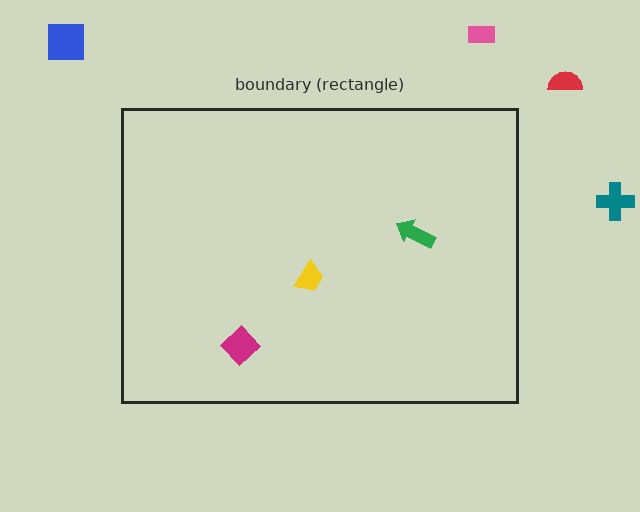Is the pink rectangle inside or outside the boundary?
Outside.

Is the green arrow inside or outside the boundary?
Inside.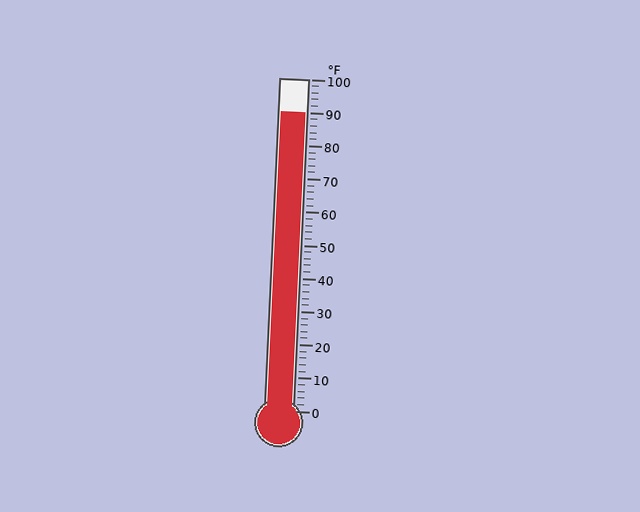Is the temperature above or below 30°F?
The temperature is above 30°F.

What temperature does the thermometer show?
The thermometer shows approximately 90°F.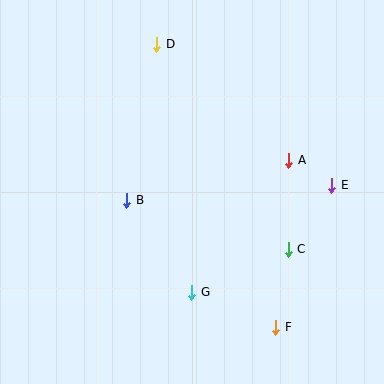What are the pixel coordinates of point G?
Point G is at (192, 292).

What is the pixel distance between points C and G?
The distance between C and G is 106 pixels.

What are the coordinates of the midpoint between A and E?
The midpoint between A and E is at (310, 173).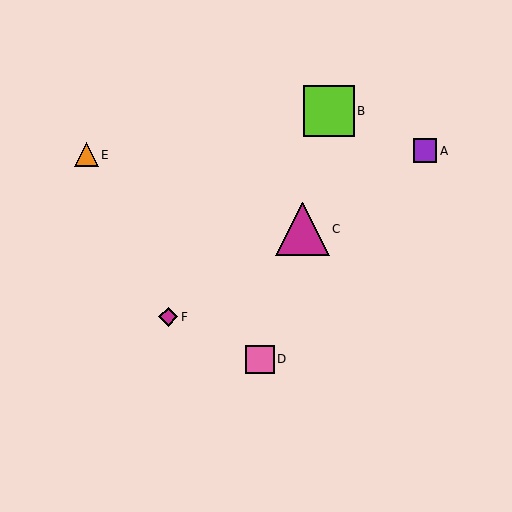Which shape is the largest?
The magenta triangle (labeled C) is the largest.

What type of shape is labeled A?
Shape A is a purple square.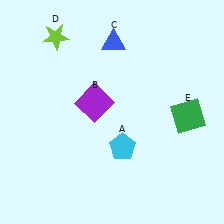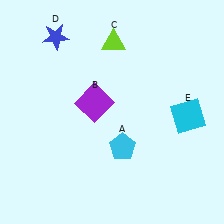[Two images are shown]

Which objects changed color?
C changed from blue to lime. D changed from lime to blue. E changed from green to cyan.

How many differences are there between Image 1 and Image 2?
There are 3 differences between the two images.